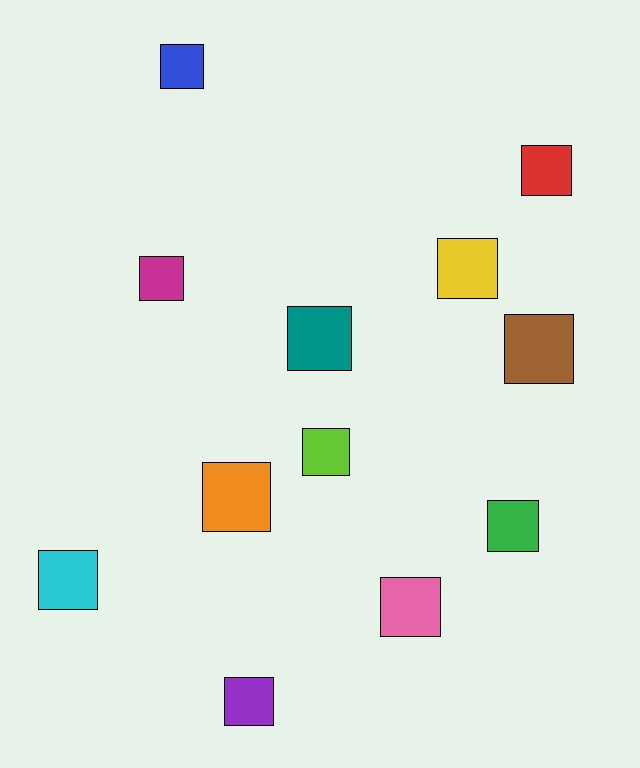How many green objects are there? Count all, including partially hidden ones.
There is 1 green object.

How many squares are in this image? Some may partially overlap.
There are 12 squares.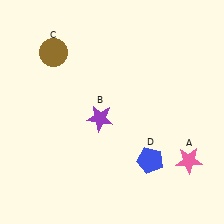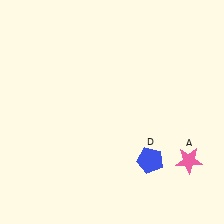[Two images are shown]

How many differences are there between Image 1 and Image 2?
There are 2 differences between the two images.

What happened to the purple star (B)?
The purple star (B) was removed in Image 2. It was in the bottom-left area of Image 1.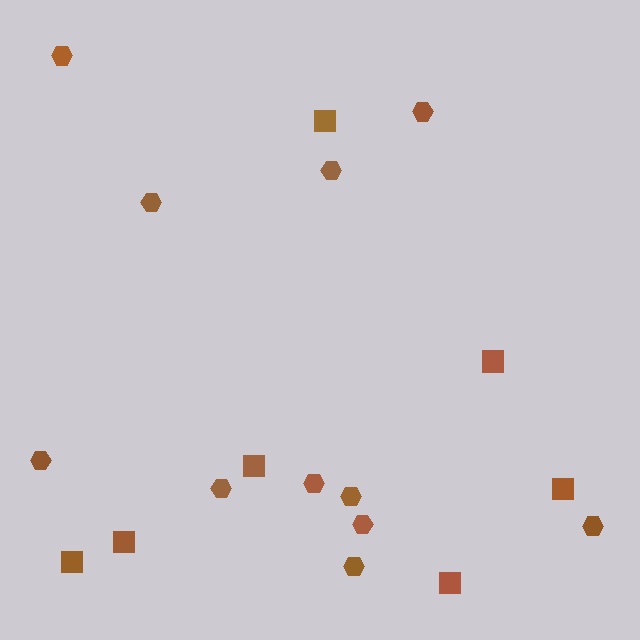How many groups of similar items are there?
There are 2 groups: one group of squares (7) and one group of hexagons (11).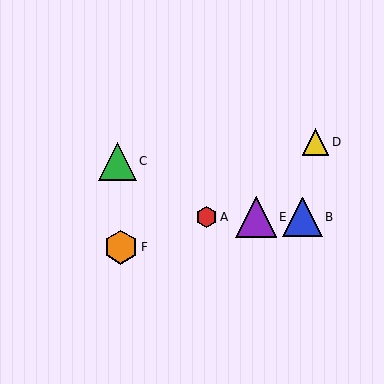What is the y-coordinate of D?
Object D is at y≈142.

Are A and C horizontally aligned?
No, A is at y≈217 and C is at y≈161.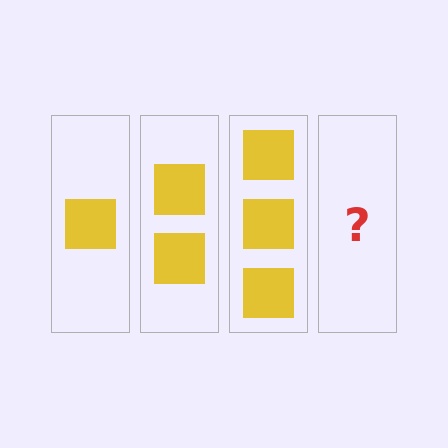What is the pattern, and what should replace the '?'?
The pattern is that each step adds one more square. The '?' should be 4 squares.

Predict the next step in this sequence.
The next step is 4 squares.